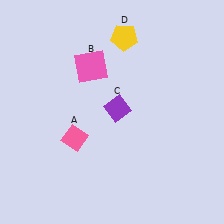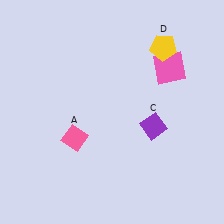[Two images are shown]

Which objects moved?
The objects that moved are: the pink square (B), the purple diamond (C), the yellow pentagon (D).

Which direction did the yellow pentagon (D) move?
The yellow pentagon (D) moved right.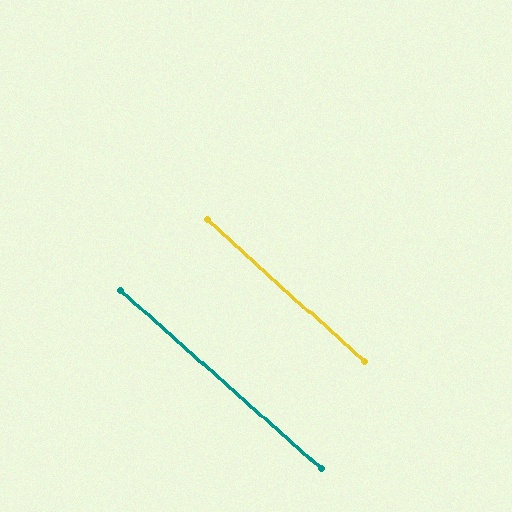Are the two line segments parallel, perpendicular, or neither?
Parallel — their directions differ by only 0.6°.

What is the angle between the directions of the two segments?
Approximately 1 degree.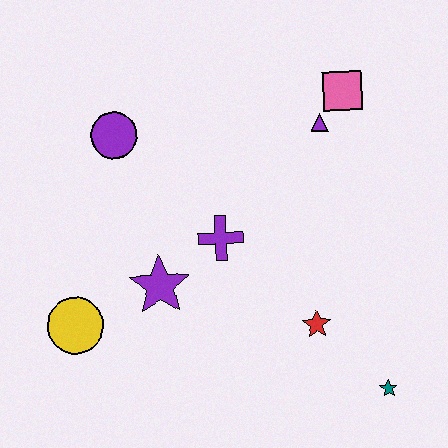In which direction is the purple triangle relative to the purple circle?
The purple triangle is to the right of the purple circle.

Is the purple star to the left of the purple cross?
Yes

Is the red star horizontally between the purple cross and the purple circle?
No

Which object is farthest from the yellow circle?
The pink square is farthest from the yellow circle.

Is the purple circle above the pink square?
No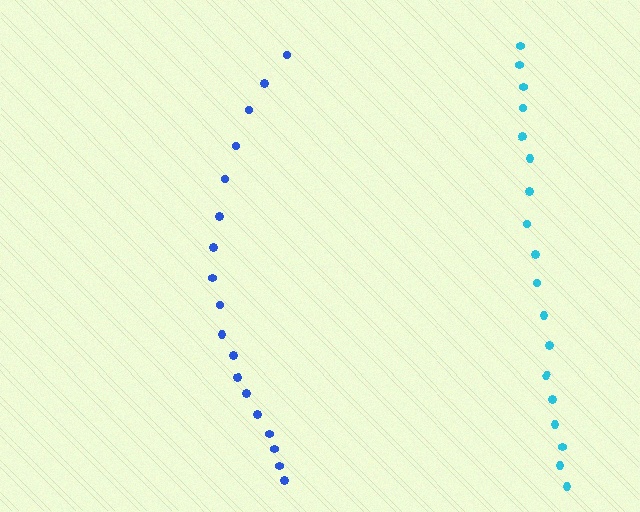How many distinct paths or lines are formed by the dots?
There are 2 distinct paths.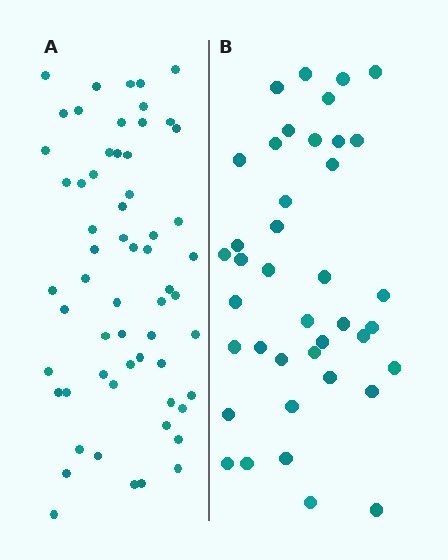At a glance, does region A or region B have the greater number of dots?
Region A (the left region) has more dots.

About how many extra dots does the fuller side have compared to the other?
Region A has approximately 20 more dots than region B.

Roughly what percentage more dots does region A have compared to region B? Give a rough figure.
About 50% more.